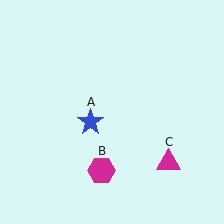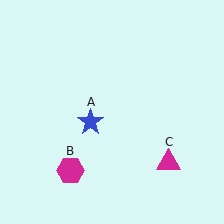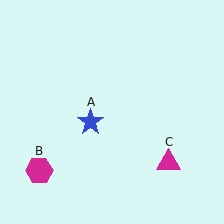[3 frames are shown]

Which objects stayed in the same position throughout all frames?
Blue star (object A) and magenta triangle (object C) remained stationary.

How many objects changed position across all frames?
1 object changed position: magenta hexagon (object B).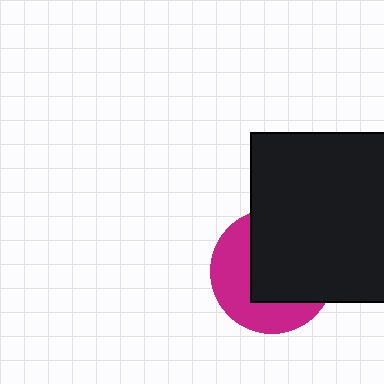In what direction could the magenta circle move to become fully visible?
The magenta circle could move toward the lower-left. That would shift it out from behind the black square entirely.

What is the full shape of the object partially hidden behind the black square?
The partially hidden object is a magenta circle.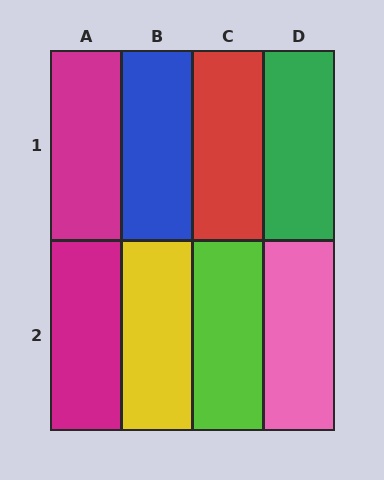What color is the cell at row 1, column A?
Magenta.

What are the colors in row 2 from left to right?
Magenta, yellow, lime, pink.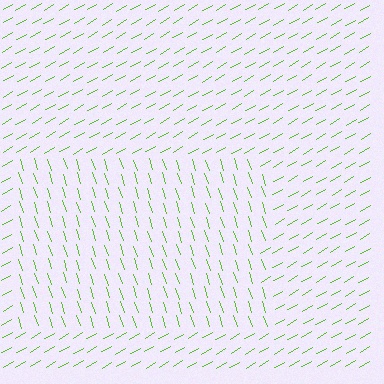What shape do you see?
I see a rectangle.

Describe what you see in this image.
The image is filled with small lime line segments. A rectangle region in the image has lines oriented differently from the surrounding lines, creating a visible texture boundary.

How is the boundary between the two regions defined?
The boundary is defined purely by a change in line orientation (approximately 78 degrees difference). All lines are the same color and thickness.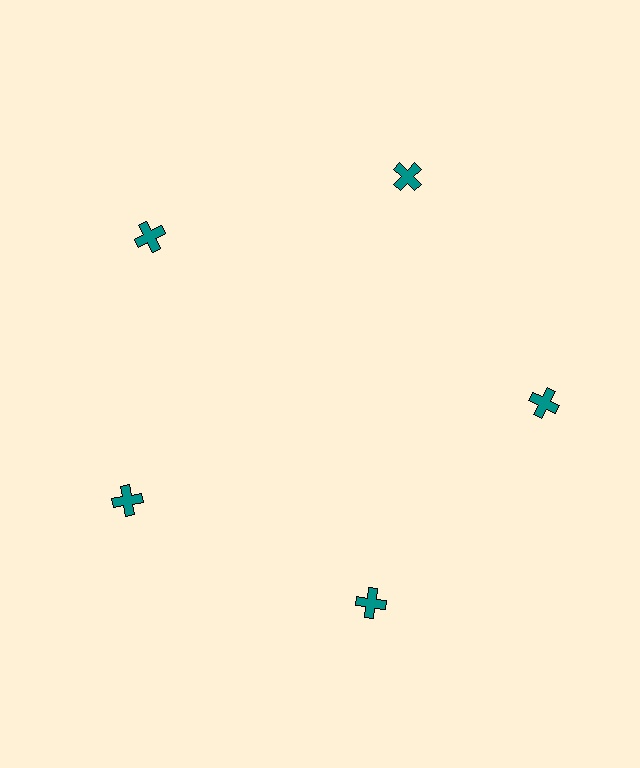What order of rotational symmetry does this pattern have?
This pattern has 5-fold rotational symmetry.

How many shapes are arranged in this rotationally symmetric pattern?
There are 5 shapes, arranged in 5 groups of 1.